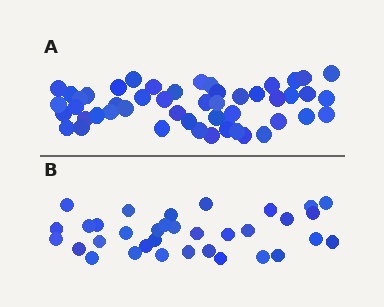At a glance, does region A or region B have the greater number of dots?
Region A (the top region) has more dots.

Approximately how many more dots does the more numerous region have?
Region A has approximately 15 more dots than region B.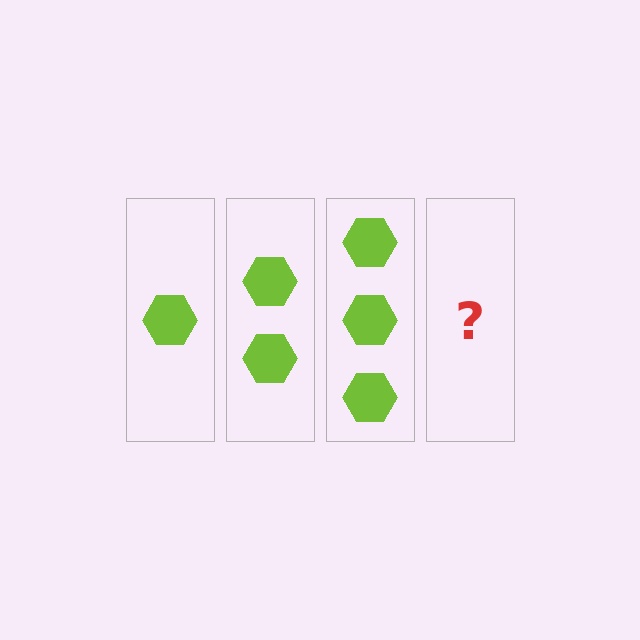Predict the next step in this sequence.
The next step is 4 hexagons.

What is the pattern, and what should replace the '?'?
The pattern is that each step adds one more hexagon. The '?' should be 4 hexagons.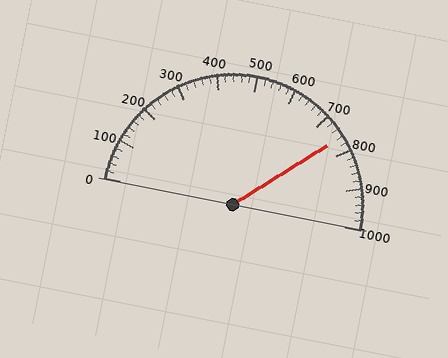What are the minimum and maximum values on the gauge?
The gauge ranges from 0 to 1000.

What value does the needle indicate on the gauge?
The needle indicates approximately 760.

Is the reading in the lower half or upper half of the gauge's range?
The reading is in the upper half of the range (0 to 1000).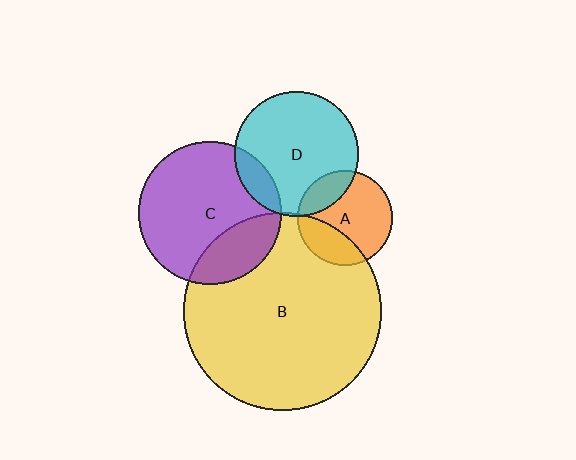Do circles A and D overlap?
Yes.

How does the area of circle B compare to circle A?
Approximately 4.3 times.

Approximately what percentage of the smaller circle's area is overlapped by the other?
Approximately 20%.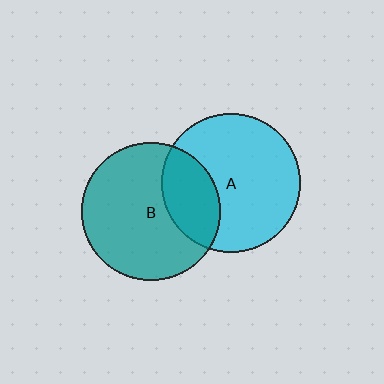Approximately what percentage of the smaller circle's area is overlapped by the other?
Approximately 25%.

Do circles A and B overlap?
Yes.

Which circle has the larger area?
Circle A (cyan).